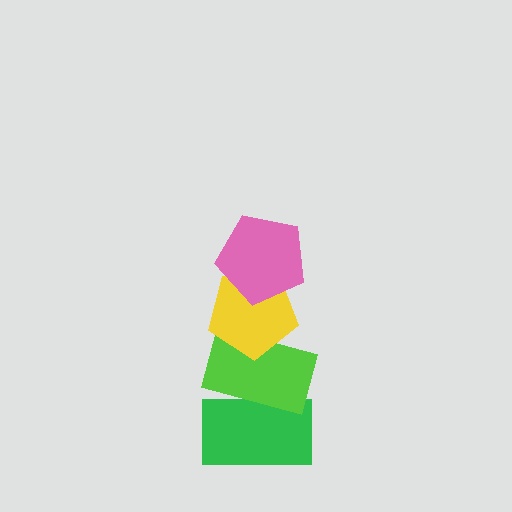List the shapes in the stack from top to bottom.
From top to bottom: the pink pentagon, the yellow pentagon, the lime rectangle, the green rectangle.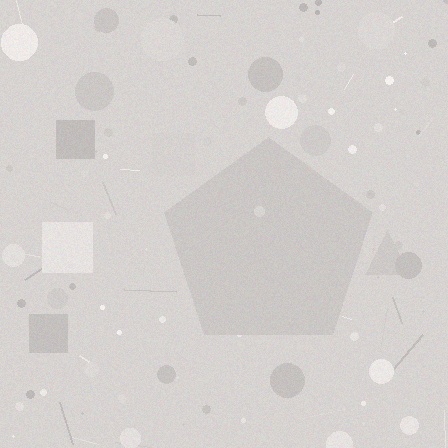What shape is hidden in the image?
A pentagon is hidden in the image.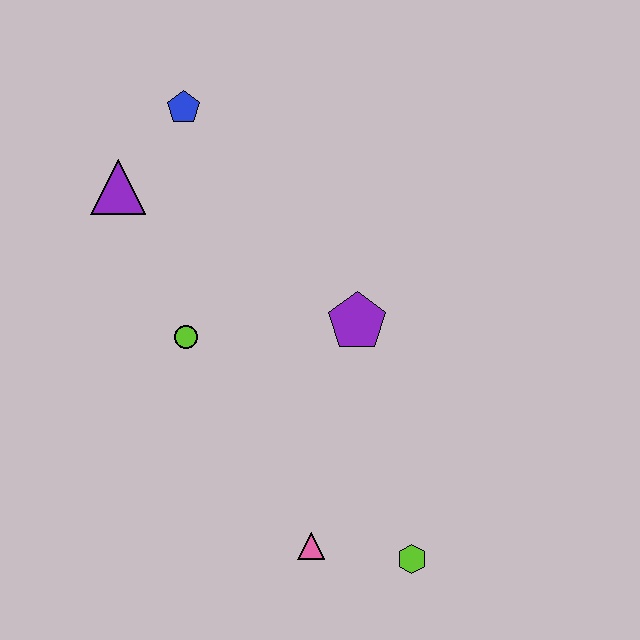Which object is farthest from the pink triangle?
The blue pentagon is farthest from the pink triangle.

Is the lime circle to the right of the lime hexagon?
No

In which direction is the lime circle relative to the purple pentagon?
The lime circle is to the left of the purple pentagon.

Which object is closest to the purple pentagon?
The lime circle is closest to the purple pentagon.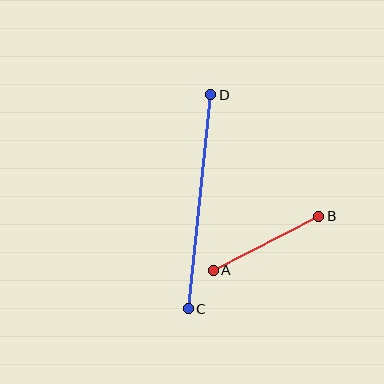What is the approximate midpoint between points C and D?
The midpoint is at approximately (200, 202) pixels.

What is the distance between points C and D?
The distance is approximately 215 pixels.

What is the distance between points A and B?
The distance is approximately 118 pixels.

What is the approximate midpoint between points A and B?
The midpoint is at approximately (266, 243) pixels.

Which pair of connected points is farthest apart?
Points C and D are farthest apart.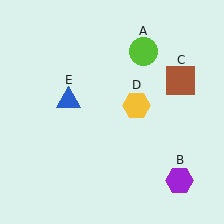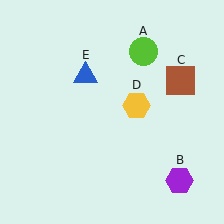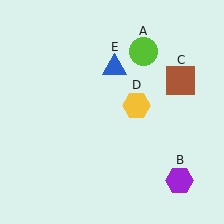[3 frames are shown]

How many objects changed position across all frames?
1 object changed position: blue triangle (object E).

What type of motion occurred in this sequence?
The blue triangle (object E) rotated clockwise around the center of the scene.